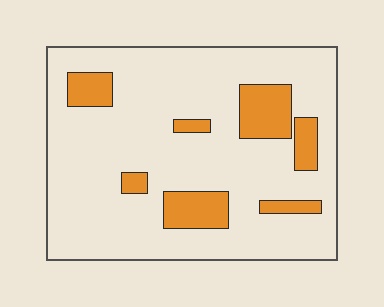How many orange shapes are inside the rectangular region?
7.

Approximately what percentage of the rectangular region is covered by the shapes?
Approximately 15%.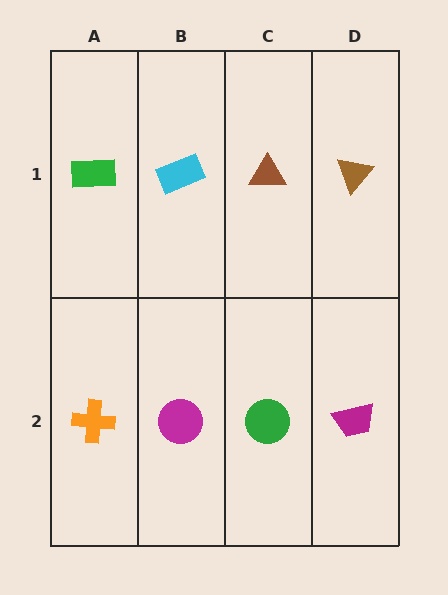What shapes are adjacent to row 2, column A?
A green rectangle (row 1, column A), a magenta circle (row 2, column B).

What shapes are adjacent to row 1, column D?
A magenta trapezoid (row 2, column D), a brown triangle (row 1, column C).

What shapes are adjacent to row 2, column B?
A cyan rectangle (row 1, column B), an orange cross (row 2, column A), a green circle (row 2, column C).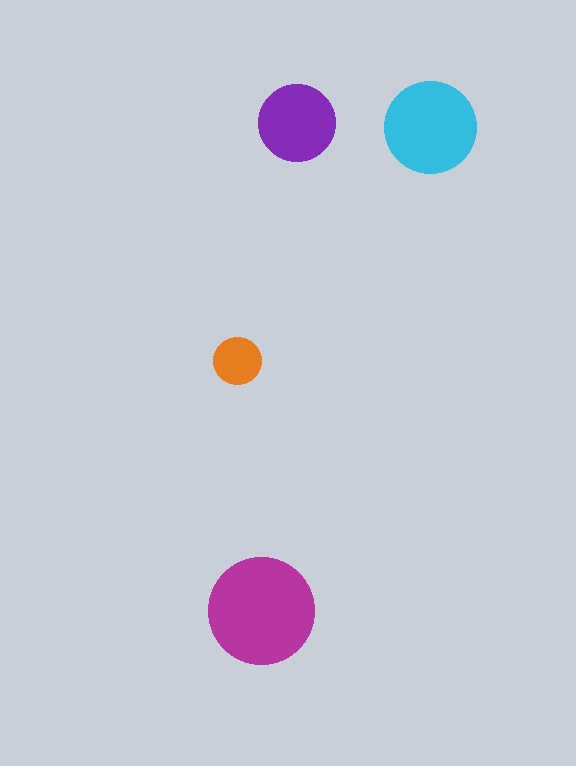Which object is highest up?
The purple circle is topmost.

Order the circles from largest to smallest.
the magenta one, the cyan one, the purple one, the orange one.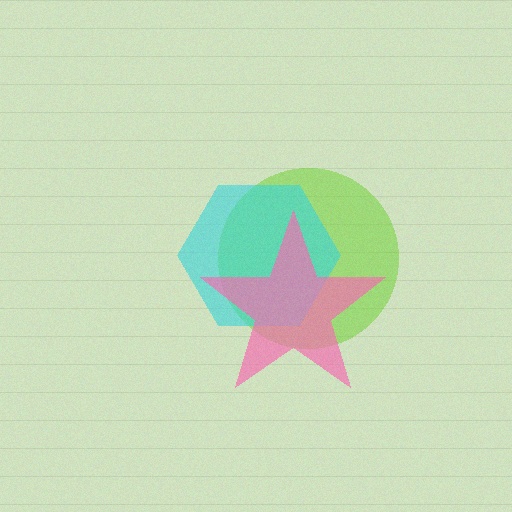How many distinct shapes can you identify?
There are 3 distinct shapes: a lime circle, a cyan hexagon, a pink star.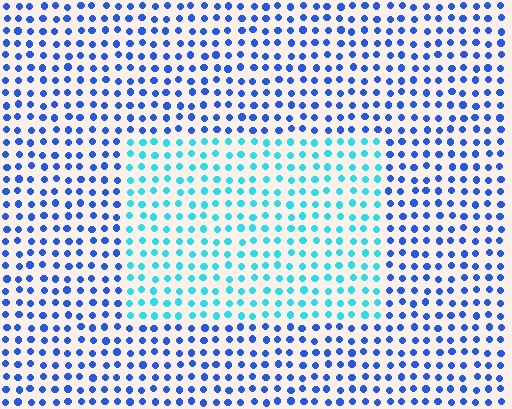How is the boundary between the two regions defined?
The boundary is defined purely by a slight shift in hue (about 41 degrees). Spacing, size, and orientation are identical on both sides.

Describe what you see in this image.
The image is filled with small blue elements in a uniform arrangement. A rectangle-shaped region is visible where the elements are tinted to a slightly different hue, forming a subtle color boundary.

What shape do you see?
I see a rectangle.